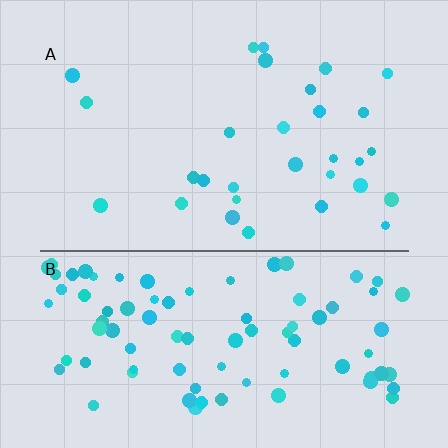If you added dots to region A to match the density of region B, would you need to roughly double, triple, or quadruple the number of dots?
Approximately triple.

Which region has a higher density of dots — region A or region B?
B (the bottom).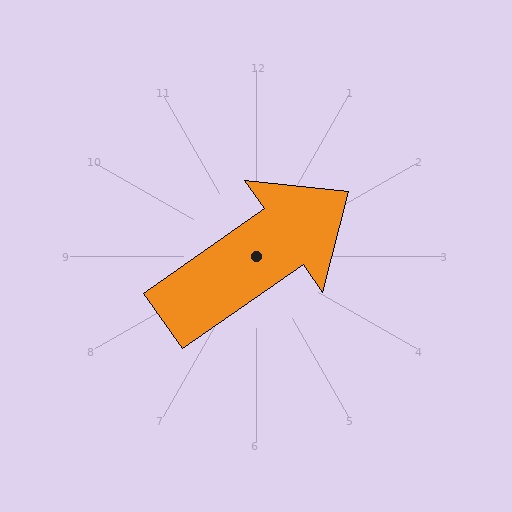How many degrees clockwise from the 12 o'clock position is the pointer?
Approximately 55 degrees.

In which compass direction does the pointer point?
Northeast.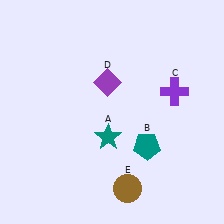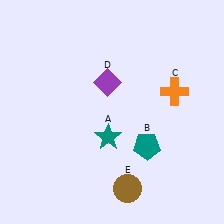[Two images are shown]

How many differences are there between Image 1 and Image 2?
There is 1 difference between the two images.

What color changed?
The cross (C) changed from purple in Image 1 to orange in Image 2.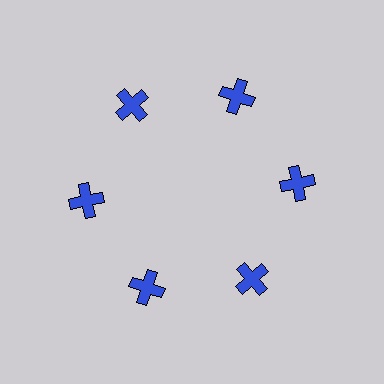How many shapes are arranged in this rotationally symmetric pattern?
There are 6 shapes, arranged in 6 groups of 1.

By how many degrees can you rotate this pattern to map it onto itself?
The pattern maps onto itself every 60 degrees of rotation.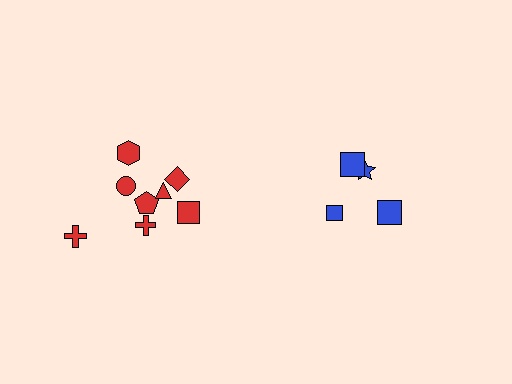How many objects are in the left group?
There are 8 objects.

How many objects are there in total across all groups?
There are 12 objects.